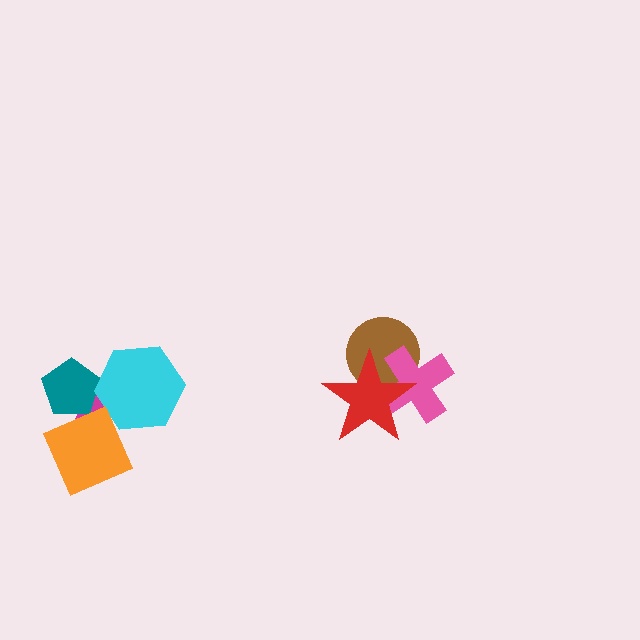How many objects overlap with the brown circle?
2 objects overlap with the brown circle.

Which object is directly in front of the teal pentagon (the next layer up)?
The cyan hexagon is directly in front of the teal pentagon.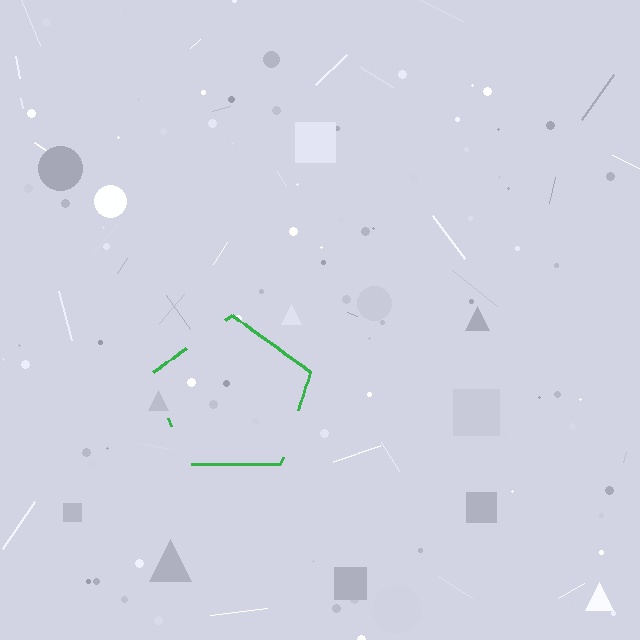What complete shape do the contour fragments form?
The contour fragments form a pentagon.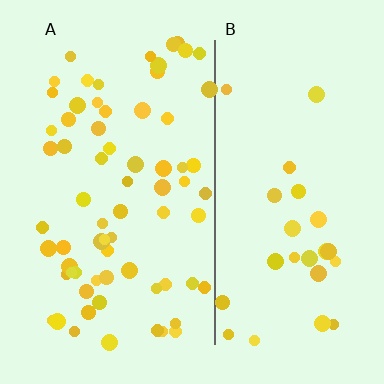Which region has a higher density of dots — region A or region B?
A (the left).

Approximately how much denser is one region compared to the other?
Approximately 2.6× — region A over region B.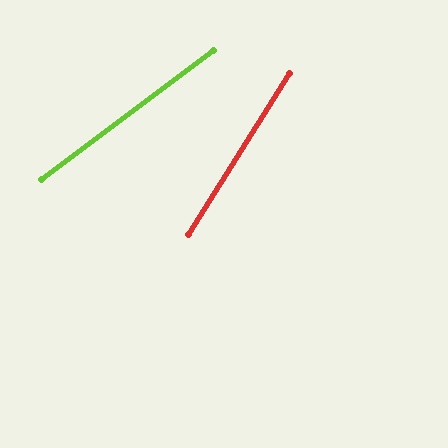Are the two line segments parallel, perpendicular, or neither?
Neither parallel nor perpendicular — they differ by about 21°.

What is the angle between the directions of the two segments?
Approximately 21 degrees.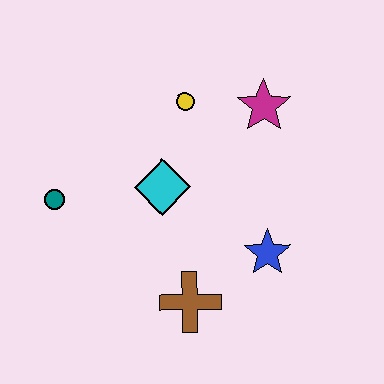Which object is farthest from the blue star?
The teal circle is farthest from the blue star.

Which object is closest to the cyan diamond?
The yellow circle is closest to the cyan diamond.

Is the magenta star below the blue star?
No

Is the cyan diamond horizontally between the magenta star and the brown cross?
No